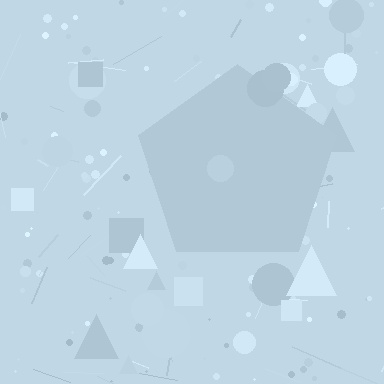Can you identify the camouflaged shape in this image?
The camouflaged shape is a pentagon.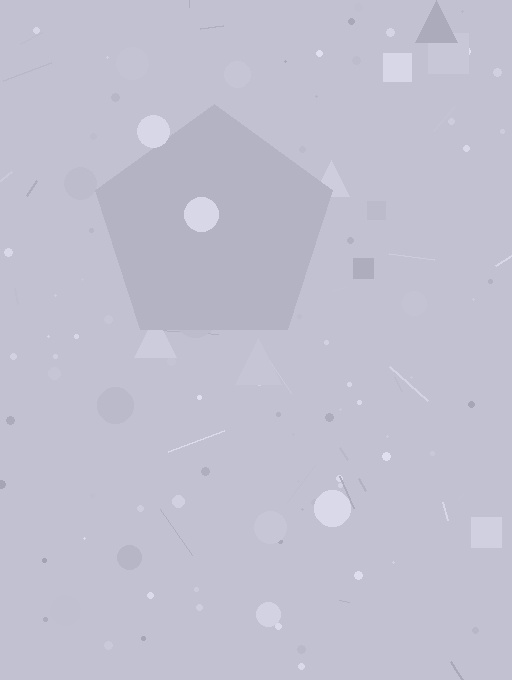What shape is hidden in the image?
A pentagon is hidden in the image.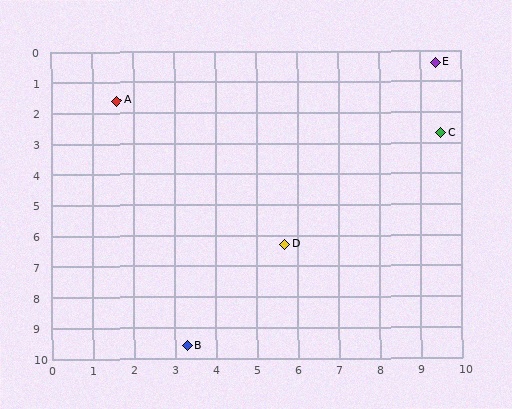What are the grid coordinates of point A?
Point A is at approximately (1.6, 1.6).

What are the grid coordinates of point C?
Point C is at approximately (9.5, 2.7).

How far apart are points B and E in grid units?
Points B and E are about 11.0 grid units apart.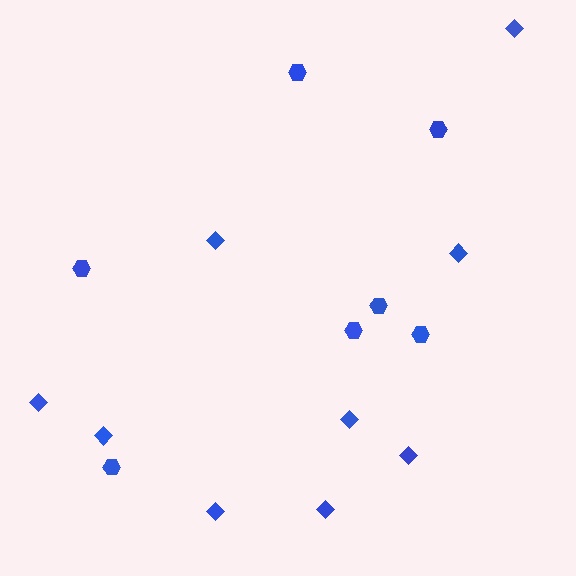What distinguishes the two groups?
There are 2 groups: one group of diamonds (9) and one group of hexagons (7).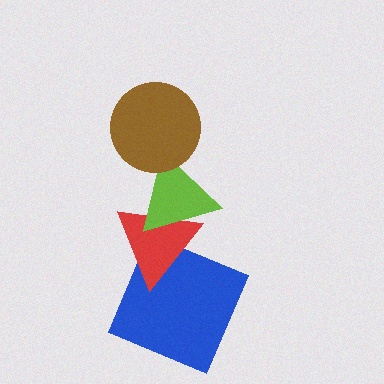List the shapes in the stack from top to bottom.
From top to bottom: the brown circle, the lime triangle, the red triangle, the blue square.